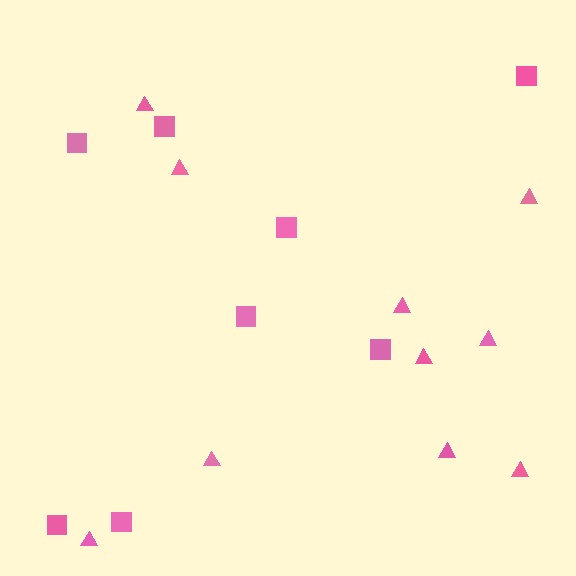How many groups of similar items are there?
There are 2 groups: one group of triangles (10) and one group of squares (8).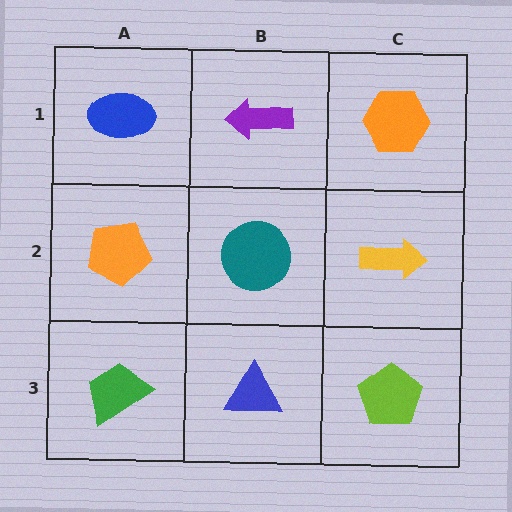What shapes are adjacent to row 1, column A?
An orange pentagon (row 2, column A), a purple arrow (row 1, column B).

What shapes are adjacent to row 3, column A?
An orange pentagon (row 2, column A), a blue triangle (row 3, column B).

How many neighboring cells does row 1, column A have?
2.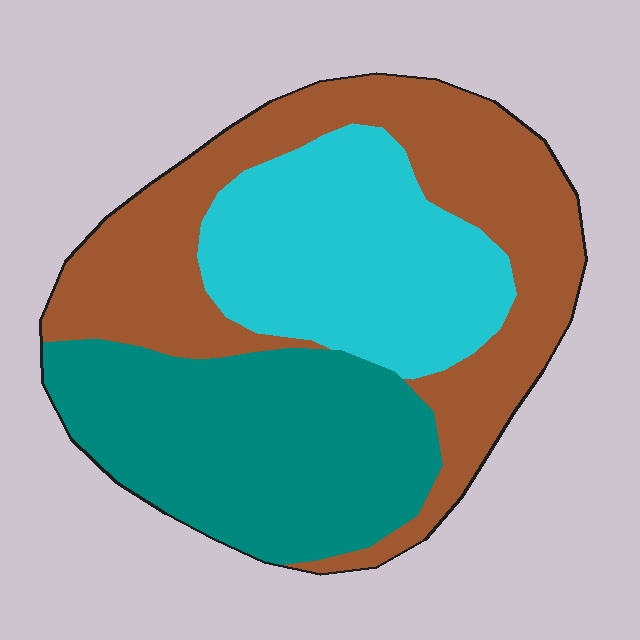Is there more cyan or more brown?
Brown.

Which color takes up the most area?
Brown, at roughly 40%.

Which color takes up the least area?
Cyan, at roughly 25%.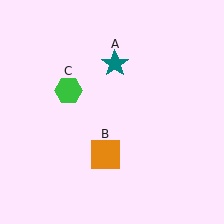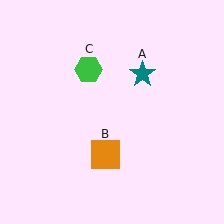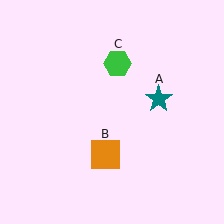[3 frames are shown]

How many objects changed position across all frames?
2 objects changed position: teal star (object A), green hexagon (object C).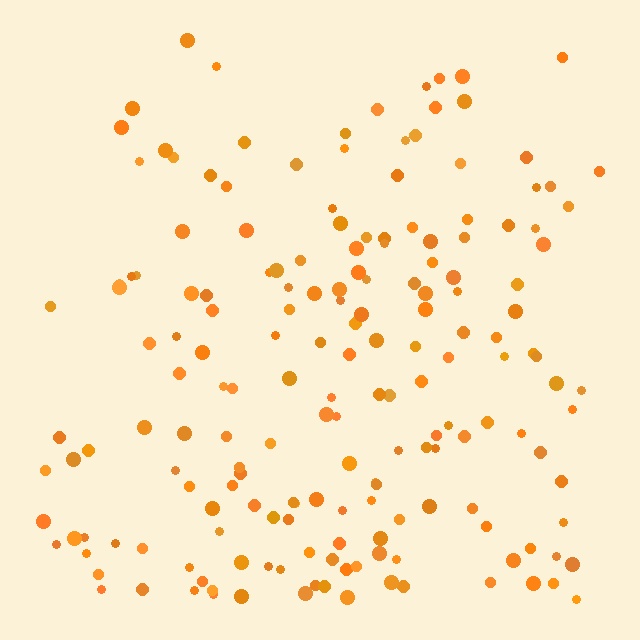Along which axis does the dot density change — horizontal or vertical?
Vertical.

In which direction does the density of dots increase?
From top to bottom, with the bottom side densest.